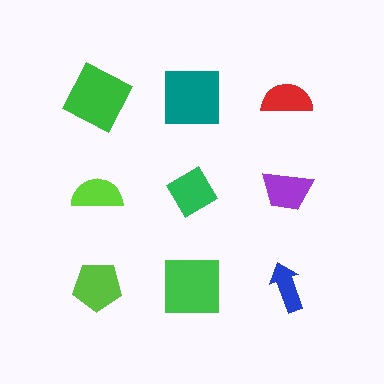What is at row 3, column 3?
A blue arrow.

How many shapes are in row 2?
3 shapes.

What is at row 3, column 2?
A green square.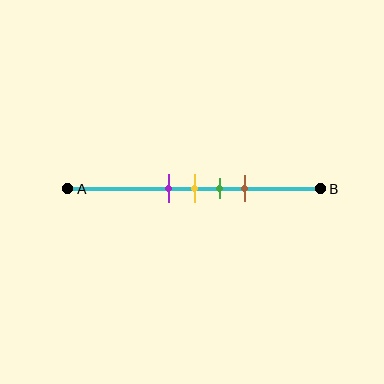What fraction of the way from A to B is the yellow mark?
The yellow mark is approximately 50% (0.5) of the way from A to B.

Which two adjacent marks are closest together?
The purple and yellow marks are the closest adjacent pair.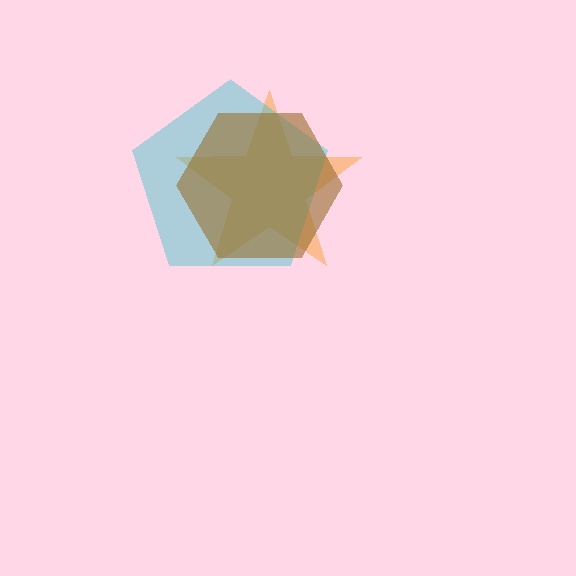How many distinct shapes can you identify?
There are 3 distinct shapes: an orange star, a cyan pentagon, a brown hexagon.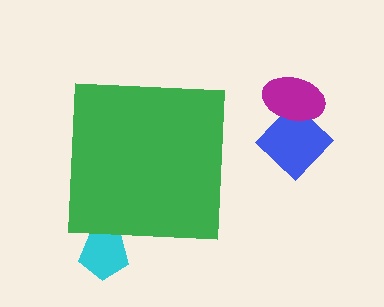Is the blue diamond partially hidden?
No, the blue diamond is fully visible.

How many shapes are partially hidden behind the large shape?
1 shape is partially hidden.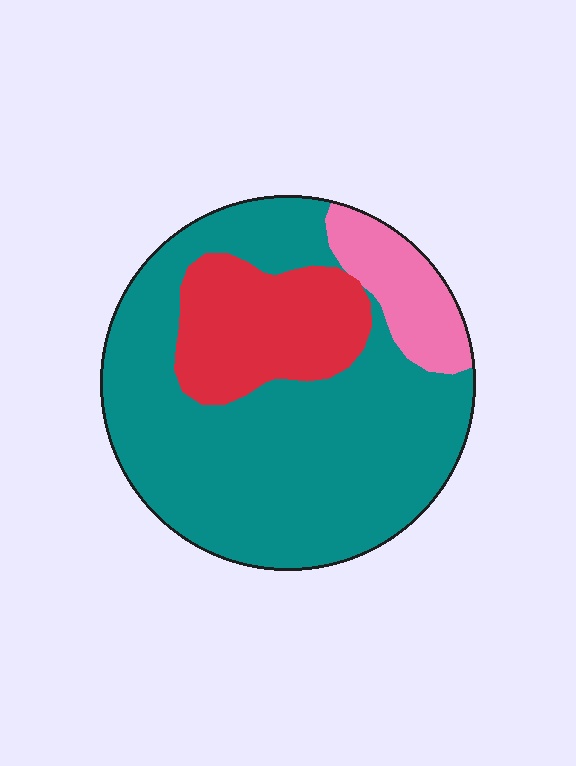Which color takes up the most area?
Teal, at roughly 70%.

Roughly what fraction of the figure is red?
Red covers about 20% of the figure.